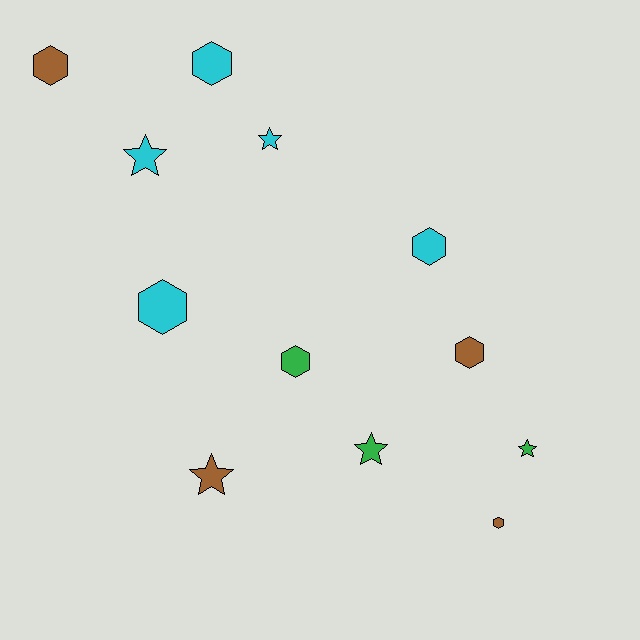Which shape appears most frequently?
Hexagon, with 7 objects.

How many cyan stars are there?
There are 2 cyan stars.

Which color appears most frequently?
Cyan, with 5 objects.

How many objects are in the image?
There are 12 objects.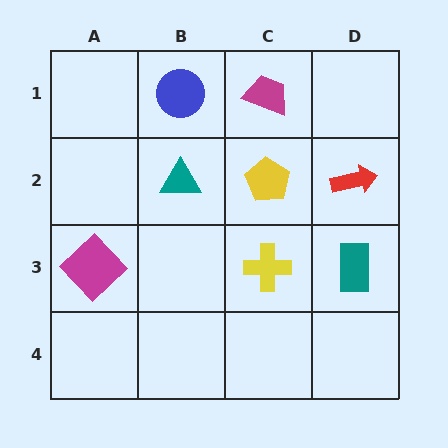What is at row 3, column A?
A magenta diamond.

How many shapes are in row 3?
3 shapes.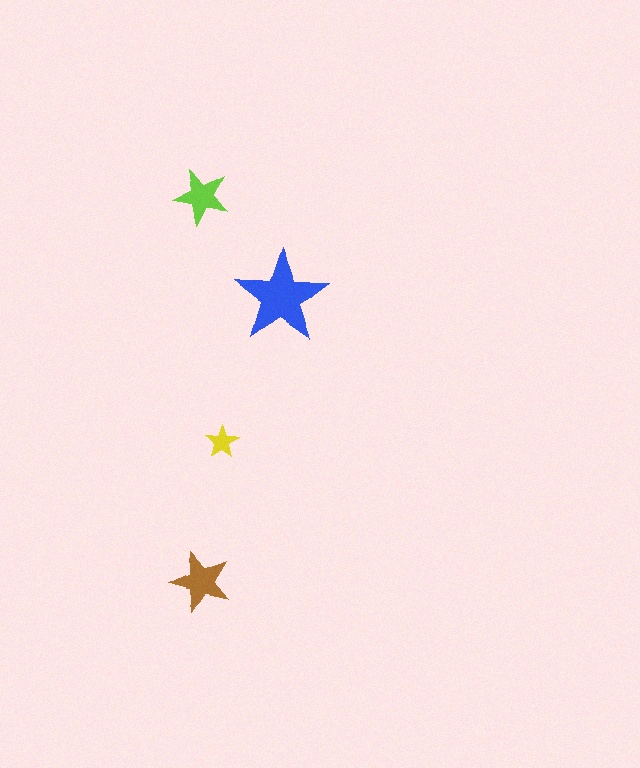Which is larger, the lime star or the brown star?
The brown one.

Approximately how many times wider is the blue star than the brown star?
About 1.5 times wider.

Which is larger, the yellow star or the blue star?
The blue one.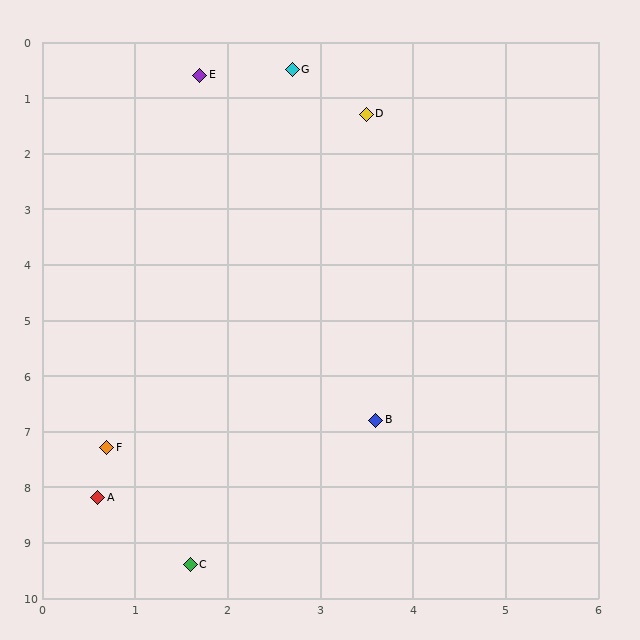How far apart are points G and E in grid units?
Points G and E are about 1.0 grid units apart.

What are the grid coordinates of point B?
Point B is at approximately (3.6, 6.8).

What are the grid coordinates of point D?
Point D is at approximately (3.5, 1.3).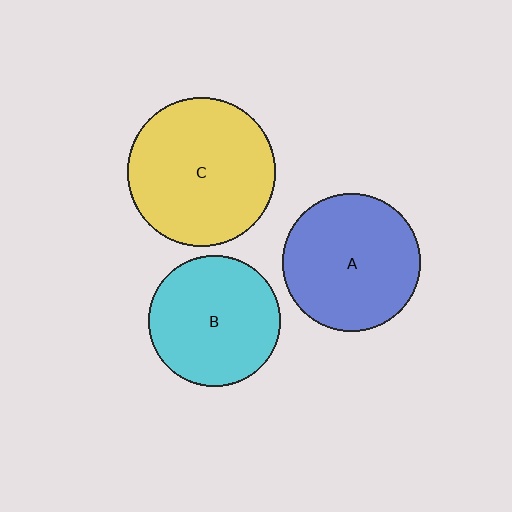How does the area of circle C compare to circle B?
Approximately 1.3 times.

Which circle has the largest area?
Circle C (yellow).